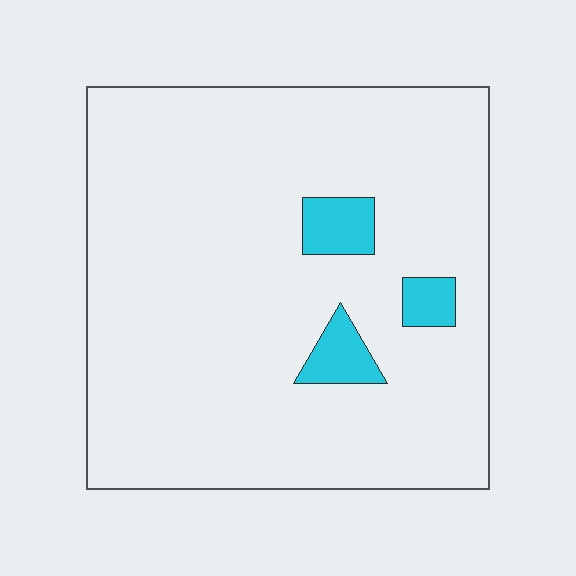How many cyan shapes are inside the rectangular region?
3.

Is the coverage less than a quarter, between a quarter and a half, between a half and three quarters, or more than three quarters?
Less than a quarter.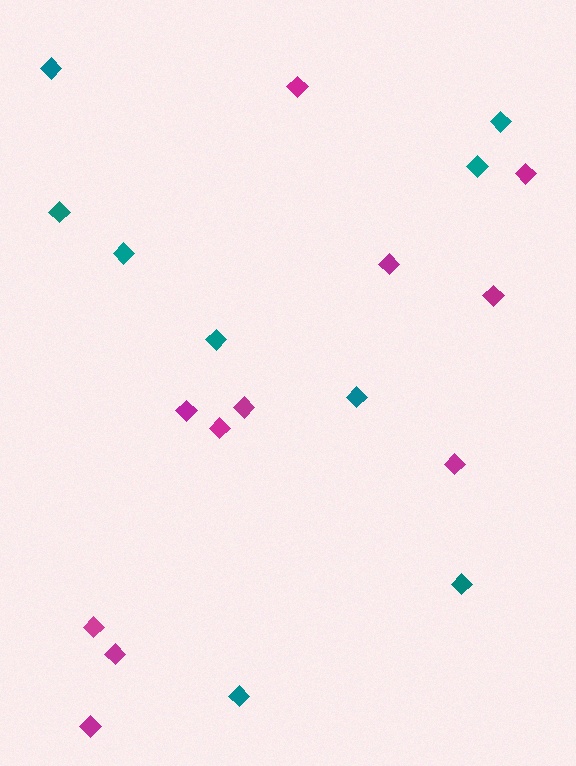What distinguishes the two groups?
There are 2 groups: one group of teal diamonds (9) and one group of magenta diamonds (11).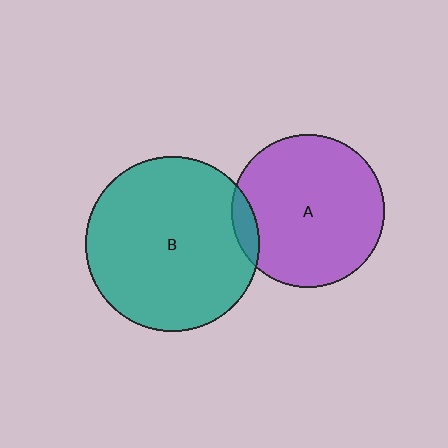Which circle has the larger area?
Circle B (teal).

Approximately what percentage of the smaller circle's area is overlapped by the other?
Approximately 5%.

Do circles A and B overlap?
Yes.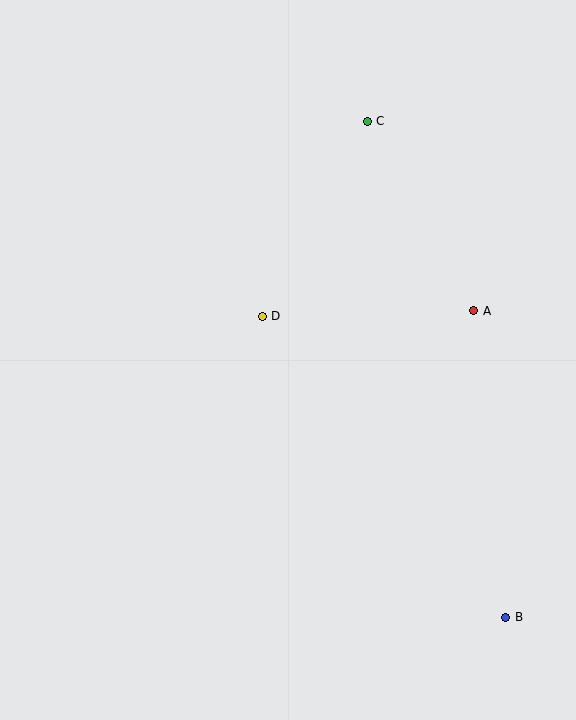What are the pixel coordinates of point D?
Point D is at (262, 316).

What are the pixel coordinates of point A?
Point A is at (474, 311).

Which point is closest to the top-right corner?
Point C is closest to the top-right corner.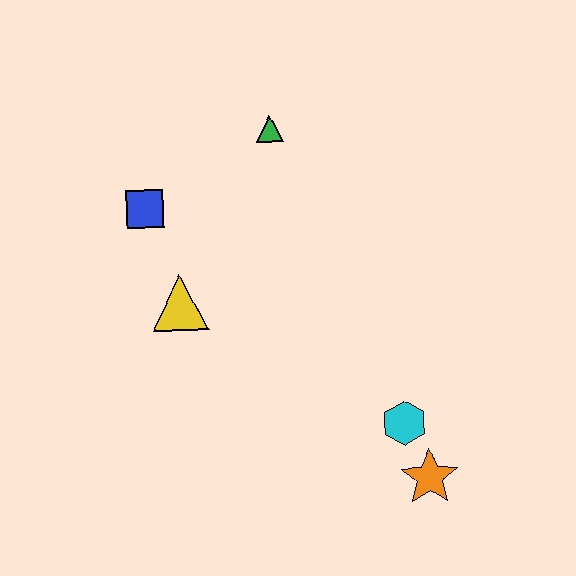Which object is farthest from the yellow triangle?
The orange star is farthest from the yellow triangle.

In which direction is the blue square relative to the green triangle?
The blue square is to the left of the green triangle.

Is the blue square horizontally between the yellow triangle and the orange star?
No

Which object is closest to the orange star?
The cyan hexagon is closest to the orange star.